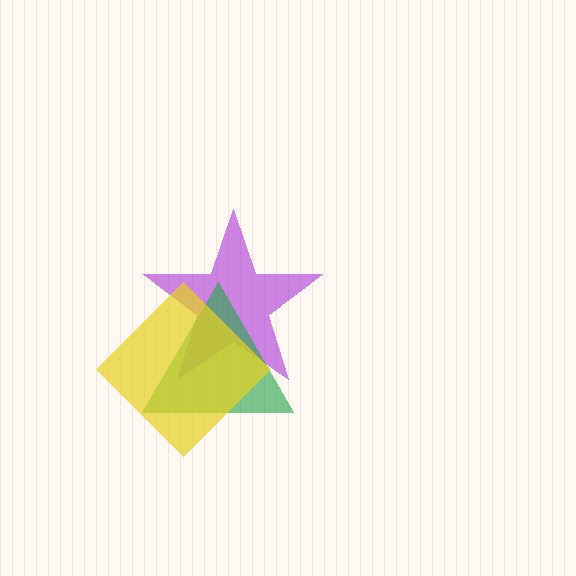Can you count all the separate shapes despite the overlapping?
Yes, there are 3 separate shapes.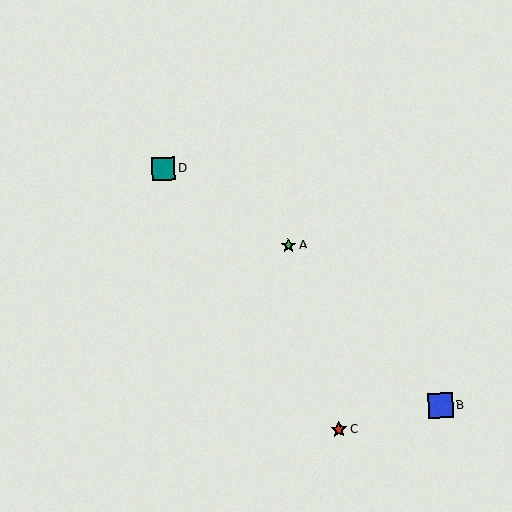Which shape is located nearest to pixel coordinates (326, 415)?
The red star (labeled C) at (339, 429) is nearest to that location.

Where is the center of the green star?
The center of the green star is at (288, 245).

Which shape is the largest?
The blue square (labeled B) is the largest.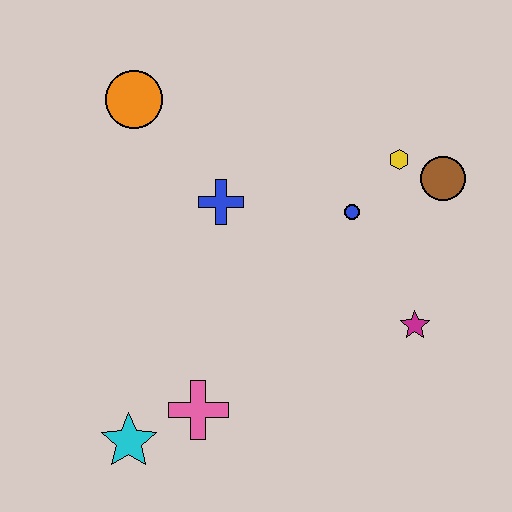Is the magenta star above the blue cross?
No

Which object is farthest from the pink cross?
The brown circle is farthest from the pink cross.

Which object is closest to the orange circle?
The blue cross is closest to the orange circle.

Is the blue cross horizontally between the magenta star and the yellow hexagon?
No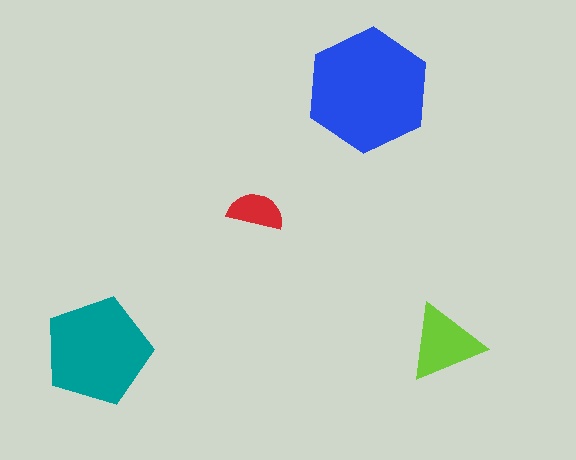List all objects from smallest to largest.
The red semicircle, the lime triangle, the teal pentagon, the blue hexagon.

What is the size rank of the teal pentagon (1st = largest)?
2nd.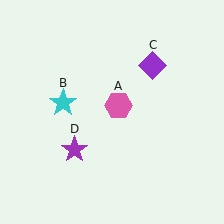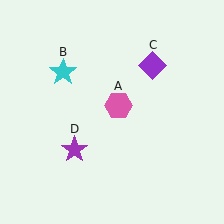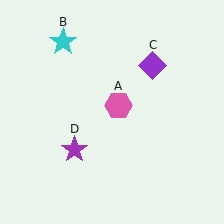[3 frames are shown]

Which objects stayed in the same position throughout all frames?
Pink hexagon (object A) and purple diamond (object C) and purple star (object D) remained stationary.